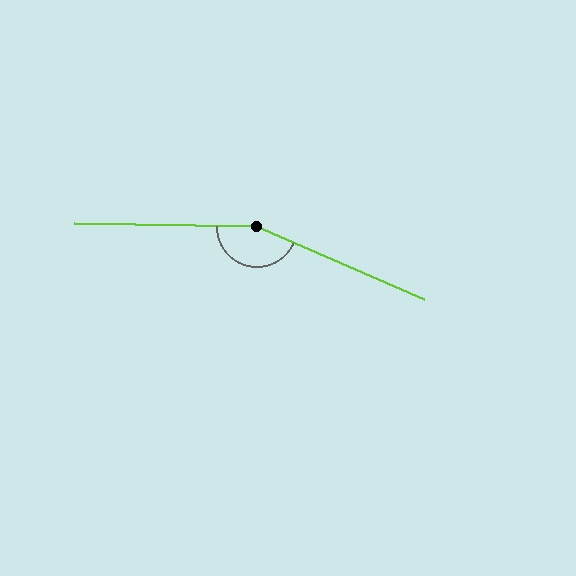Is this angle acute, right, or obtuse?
It is obtuse.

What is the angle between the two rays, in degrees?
Approximately 158 degrees.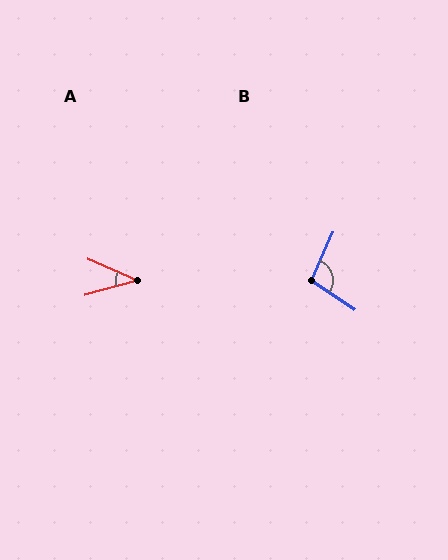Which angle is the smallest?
A, at approximately 38 degrees.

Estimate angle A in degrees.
Approximately 38 degrees.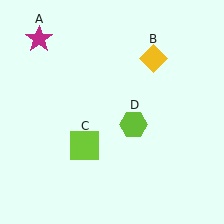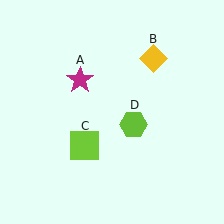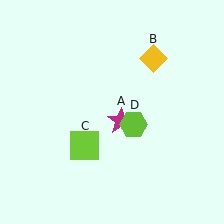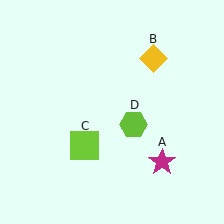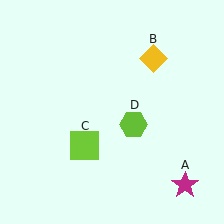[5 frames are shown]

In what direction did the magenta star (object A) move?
The magenta star (object A) moved down and to the right.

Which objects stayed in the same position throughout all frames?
Yellow diamond (object B) and lime square (object C) and lime hexagon (object D) remained stationary.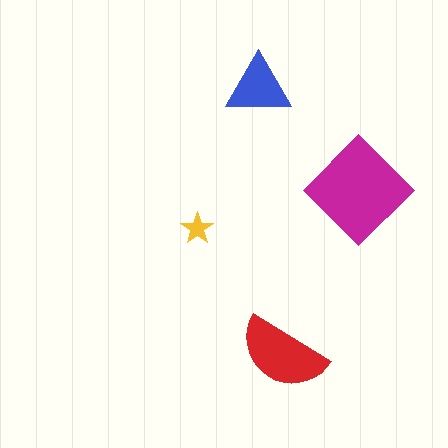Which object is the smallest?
The yellow star.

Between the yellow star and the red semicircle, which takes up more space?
The red semicircle.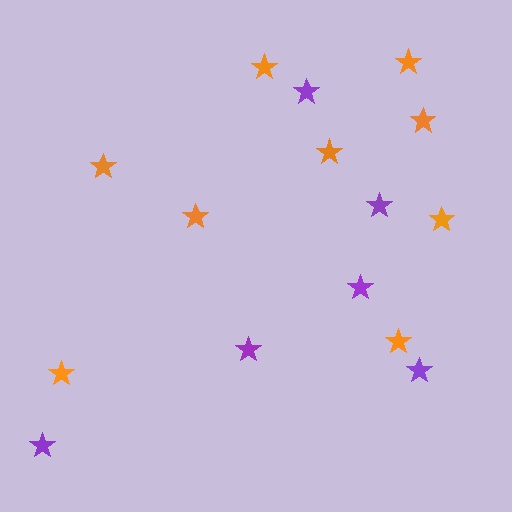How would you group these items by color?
There are 2 groups: one group of orange stars (9) and one group of purple stars (6).